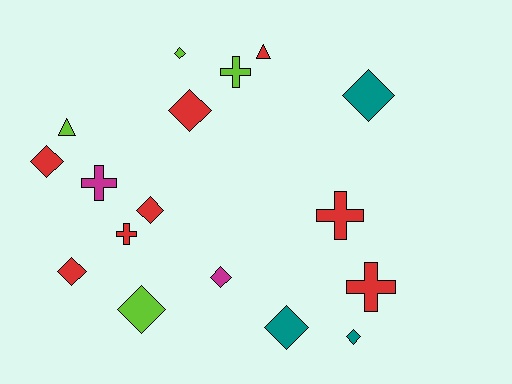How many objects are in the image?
There are 17 objects.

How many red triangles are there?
There is 1 red triangle.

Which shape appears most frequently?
Diamond, with 10 objects.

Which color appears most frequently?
Red, with 8 objects.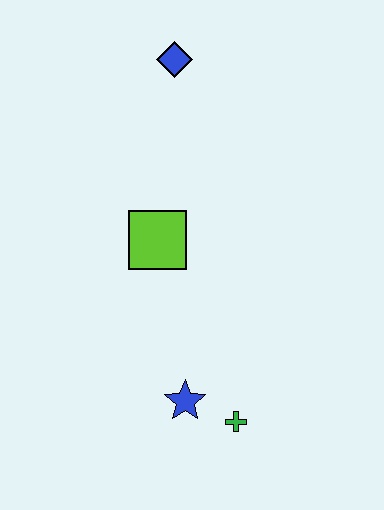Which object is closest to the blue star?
The green cross is closest to the blue star.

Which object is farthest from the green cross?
The blue diamond is farthest from the green cross.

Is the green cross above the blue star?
No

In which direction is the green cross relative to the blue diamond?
The green cross is below the blue diamond.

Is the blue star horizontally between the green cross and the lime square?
Yes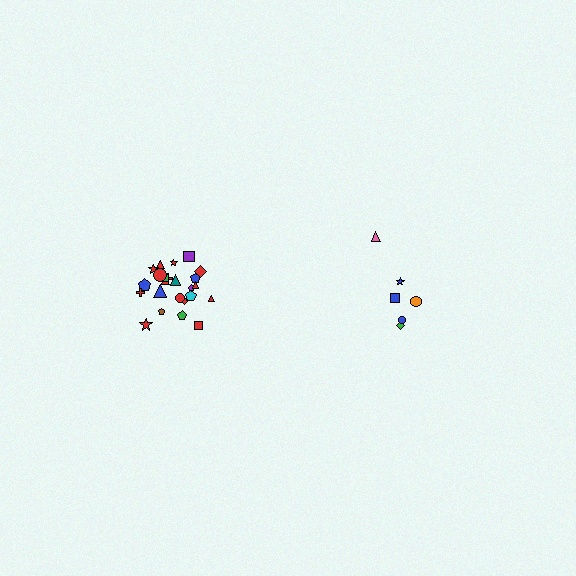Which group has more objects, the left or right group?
The left group.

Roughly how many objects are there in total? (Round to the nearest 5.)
Roughly 30 objects in total.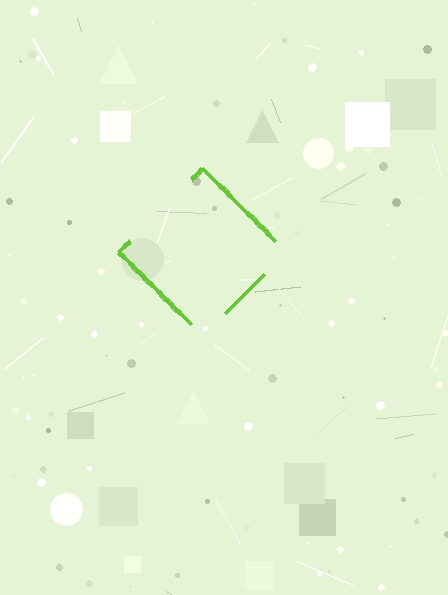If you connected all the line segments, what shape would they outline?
They would outline a diamond.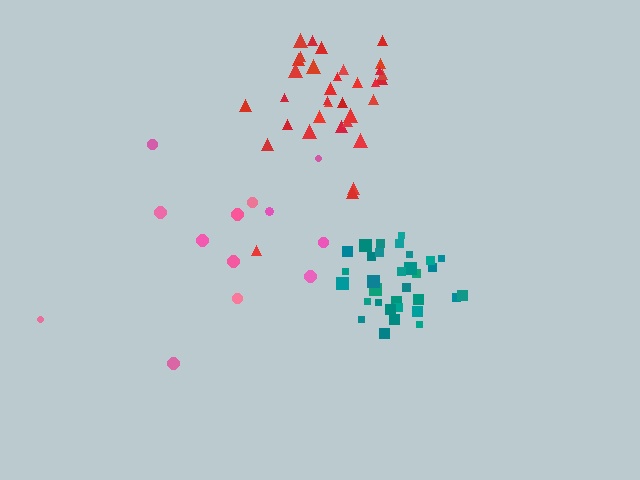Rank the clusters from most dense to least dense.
teal, red, pink.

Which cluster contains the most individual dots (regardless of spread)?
Red (34).